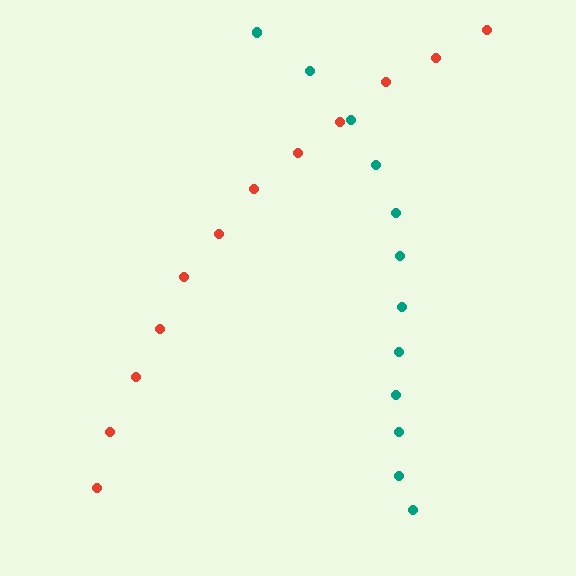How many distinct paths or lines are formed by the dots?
There are 2 distinct paths.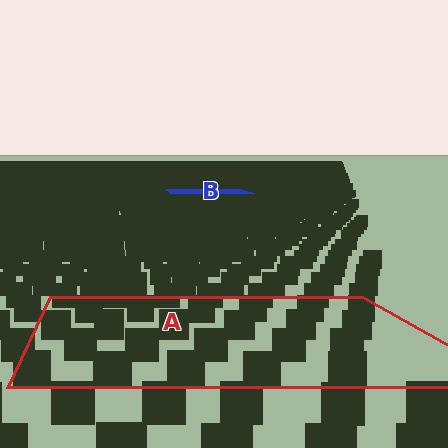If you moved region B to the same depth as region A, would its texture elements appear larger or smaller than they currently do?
They would appear larger. At a closer depth, the same texture elements are projected at a bigger on-screen size.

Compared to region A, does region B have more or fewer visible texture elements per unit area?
Region B has more texture elements per unit area — they are packed more densely because it is farther away.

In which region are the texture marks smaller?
The texture marks are smaller in region B, because it is farther away.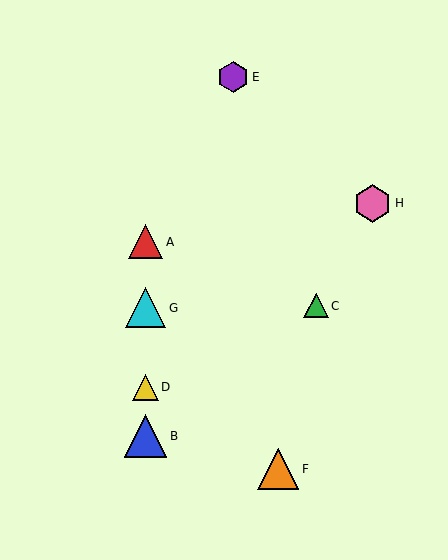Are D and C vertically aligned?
No, D is at x≈145 and C is at x≈316.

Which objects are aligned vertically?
Objects A, B, D, G are aligned vertically.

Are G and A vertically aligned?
Yes, both are at x≈145.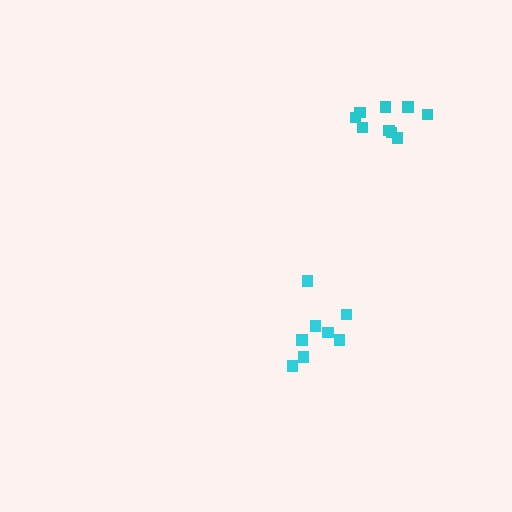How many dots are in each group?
Group 1: 8 dots, Group 2: 9 dots (17 total).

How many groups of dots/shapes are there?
There are 2 groups.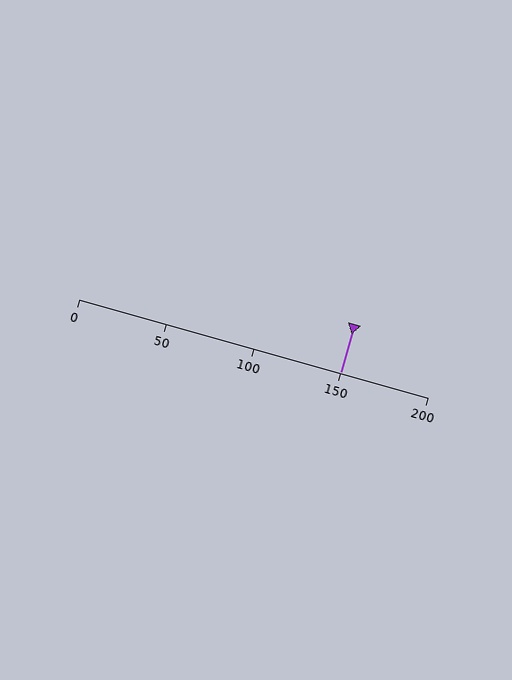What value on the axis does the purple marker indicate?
The marker indicates approximately 150.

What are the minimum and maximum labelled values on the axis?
The axis runs from 0 to 200.